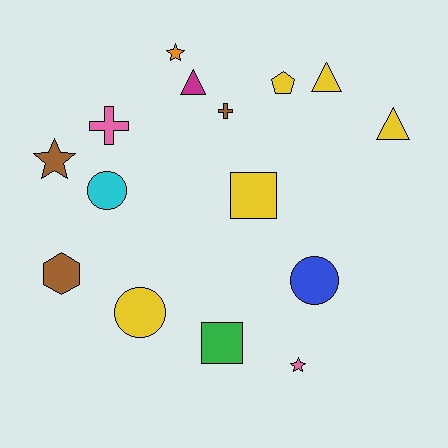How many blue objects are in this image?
There is 1 blue object.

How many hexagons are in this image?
There is 1 hexagon.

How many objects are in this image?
There are 15 objects.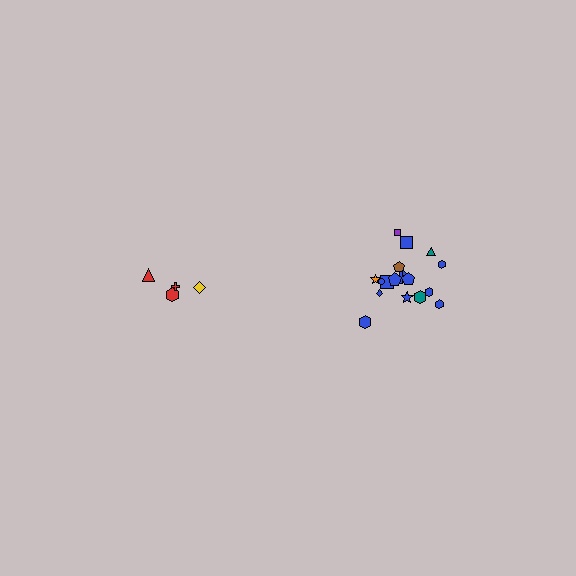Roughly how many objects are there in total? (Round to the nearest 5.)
Roughly 20 objects in total.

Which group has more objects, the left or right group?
The right group.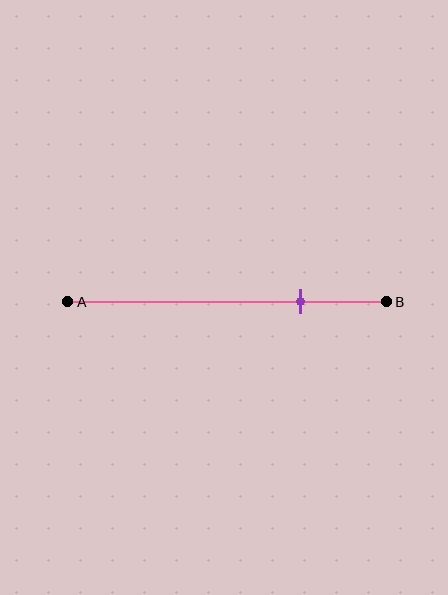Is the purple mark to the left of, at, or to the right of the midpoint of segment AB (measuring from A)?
The purple mark is to the right of the midpoint of segment AB.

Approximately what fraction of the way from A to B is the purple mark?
The purple mark is approximately 75% of the way from A to B.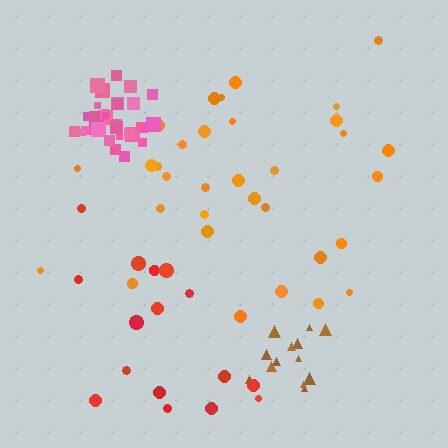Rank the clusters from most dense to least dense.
pink, brown, orange, red.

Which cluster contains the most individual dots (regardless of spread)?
Orange (34).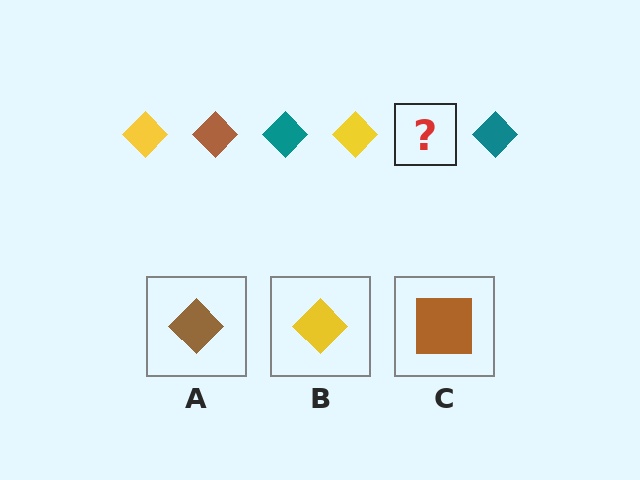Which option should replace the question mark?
Option A.